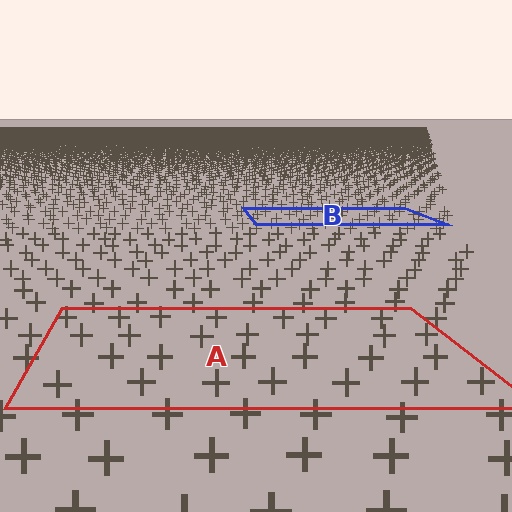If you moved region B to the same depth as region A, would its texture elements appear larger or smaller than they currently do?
They would appear larger. At a closer depth, the same texture elements are projected at a bigger on-screen size.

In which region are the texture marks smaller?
The texture marks are smaller in region B, because it is farther away.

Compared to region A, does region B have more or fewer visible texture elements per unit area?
Region B has more texture elements per unit area — they are packed more densely because it is farther away.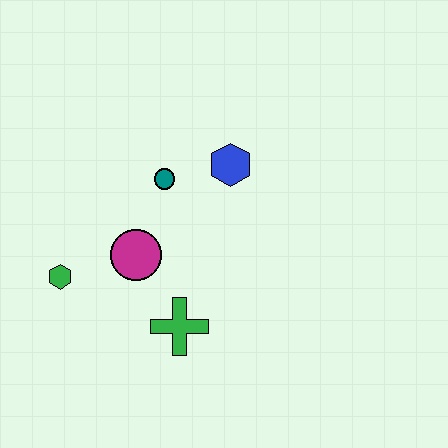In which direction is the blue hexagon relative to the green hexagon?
The blue hexagon is to the right of the green hexagon.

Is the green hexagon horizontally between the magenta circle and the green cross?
No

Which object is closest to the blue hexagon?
The teal circle is closest to the blue hexagon.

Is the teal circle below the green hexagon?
No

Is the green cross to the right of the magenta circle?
Yes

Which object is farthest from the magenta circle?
The blue hexagon is farthest from the magenta circle.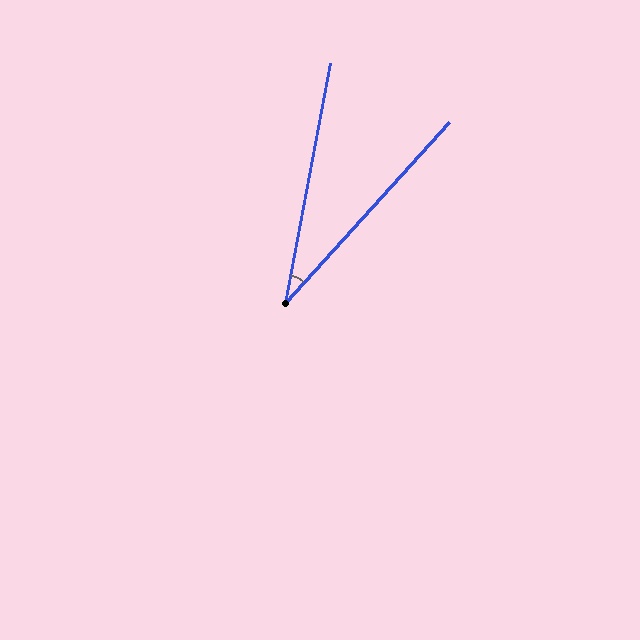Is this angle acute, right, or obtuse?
It is acute.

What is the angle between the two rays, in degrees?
Approximately 32 degrees.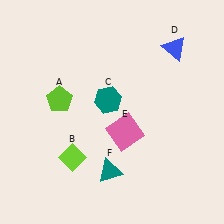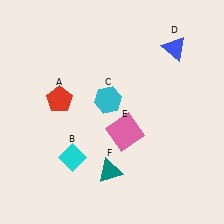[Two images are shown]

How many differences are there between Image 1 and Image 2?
There are 3 differences between the two images.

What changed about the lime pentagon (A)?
In Image 1, A is lime. In Image 2, it changed to red.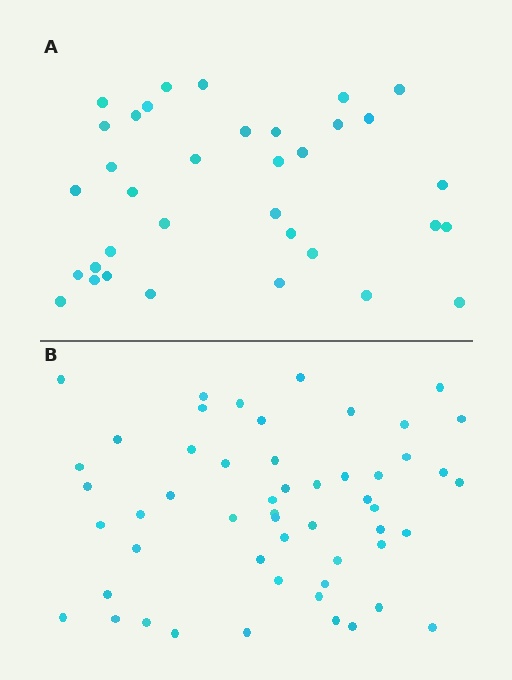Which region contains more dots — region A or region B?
Region B (the bottom region) has more dots.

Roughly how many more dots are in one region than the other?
Region B has approximately 20 more dots than region A.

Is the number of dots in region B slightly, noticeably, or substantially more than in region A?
Region B has substantially more. The ratio is roughly 1.5 to 1.